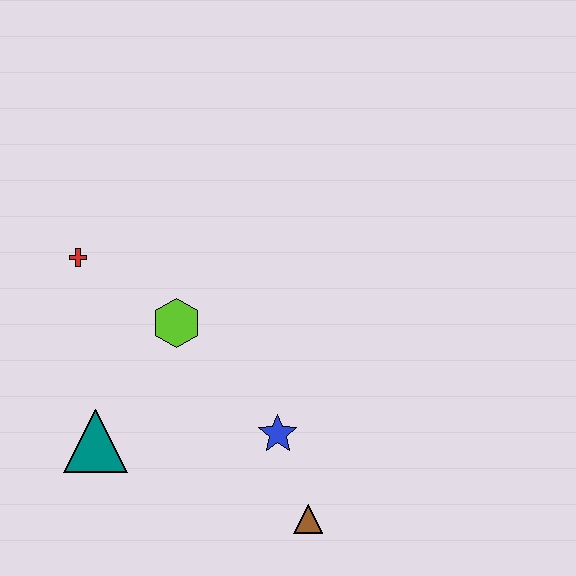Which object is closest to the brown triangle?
The blue star is closest to the brown triangle.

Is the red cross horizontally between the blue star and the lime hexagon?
No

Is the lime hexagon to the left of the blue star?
Yes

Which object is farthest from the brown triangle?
The red cross is farthest from the brown triangle.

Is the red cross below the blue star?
No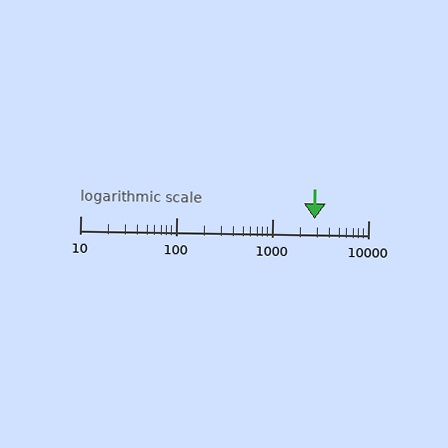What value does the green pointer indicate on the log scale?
The pointer indicates approximately 2800.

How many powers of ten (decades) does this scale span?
The scale spans 3 decades, from 10 to 10000.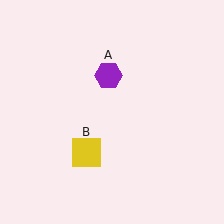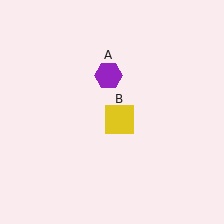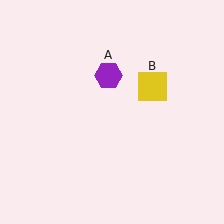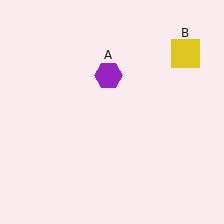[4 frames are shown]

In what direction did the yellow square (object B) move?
The yellow square (object B) moved up and to the right.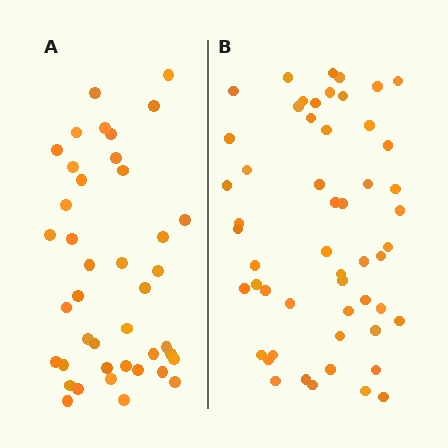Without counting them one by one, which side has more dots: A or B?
Region B (the right region) has more dots.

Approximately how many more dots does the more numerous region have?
Region B has roughly 12 or so more dots than region A.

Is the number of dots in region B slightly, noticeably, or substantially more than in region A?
Region B has noticeably more, but not dramatically so. The ratio is roughly 1.3 to 1.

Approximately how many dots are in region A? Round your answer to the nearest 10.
About 40 dots. (The exact count is 41, which rounds to 40.)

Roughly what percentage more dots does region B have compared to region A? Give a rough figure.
About 30% more.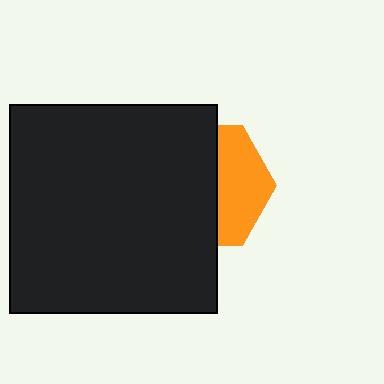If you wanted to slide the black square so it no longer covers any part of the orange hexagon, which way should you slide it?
Slide it left — that is the most direct way to separate the two shapes.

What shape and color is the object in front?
The object in front is a black square.